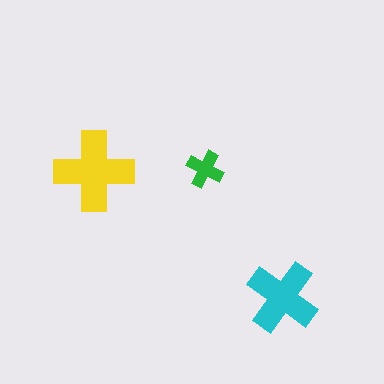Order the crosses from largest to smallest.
the yellow one, the cyan one, the green one.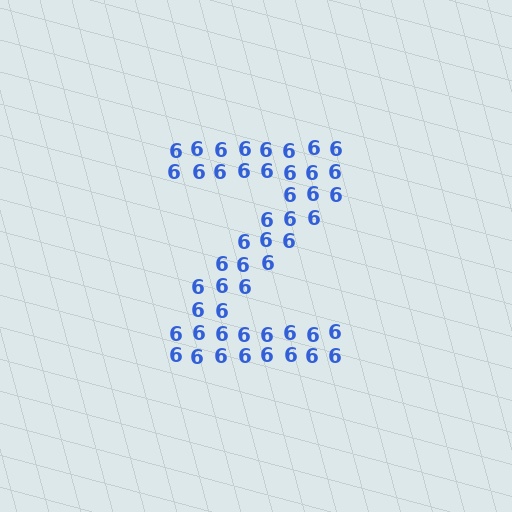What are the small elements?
The small elements are digit 6's.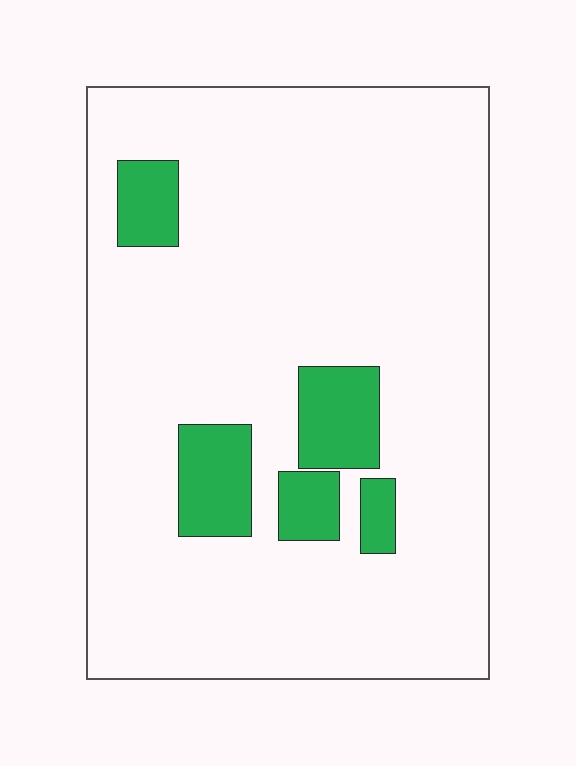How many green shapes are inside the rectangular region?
5.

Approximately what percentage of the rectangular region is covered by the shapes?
Approximately 10%.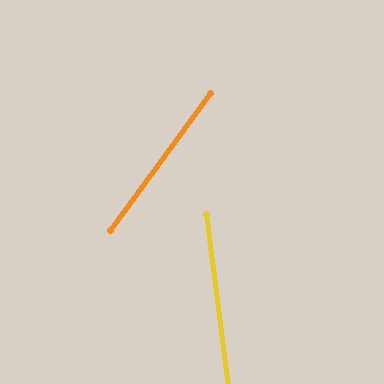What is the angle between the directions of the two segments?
Approximately 44 degrees.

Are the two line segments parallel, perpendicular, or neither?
Neither parallel nor perpendicular — they differ by about 44°.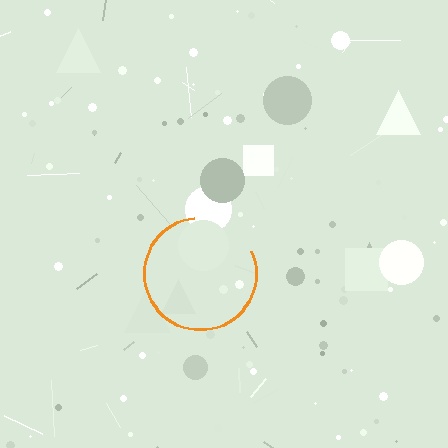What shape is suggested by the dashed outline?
The dashed outline suggests a circle.